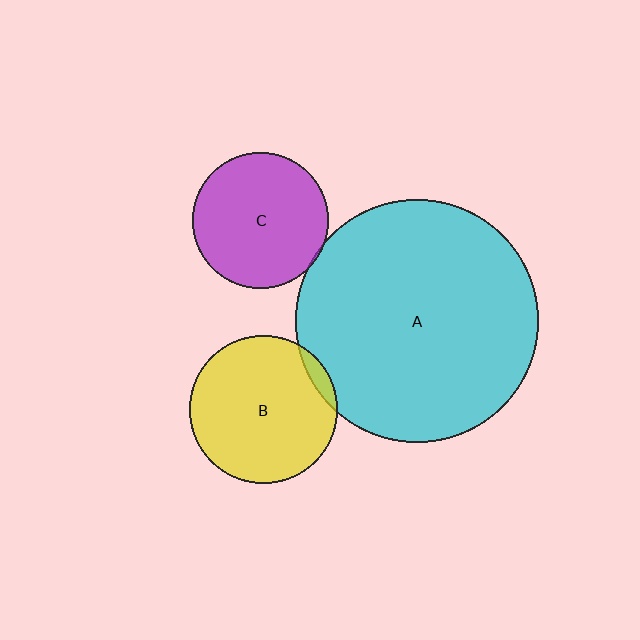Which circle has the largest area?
Circle A (cyan).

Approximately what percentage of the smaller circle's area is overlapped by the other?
Approximately 5%.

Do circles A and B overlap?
Yes.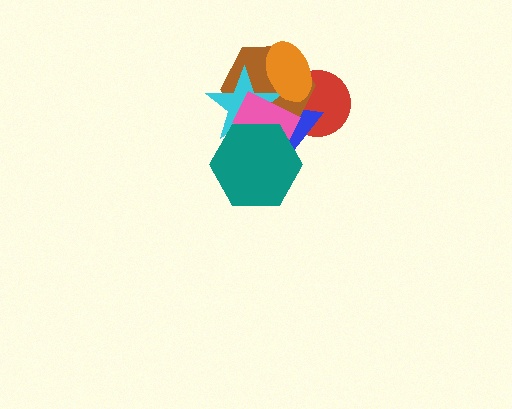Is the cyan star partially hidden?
Yes, it is partially covered by another shape.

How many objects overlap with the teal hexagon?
4 objects overlap with the teal hexagon.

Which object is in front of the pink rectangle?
The teal hexagon is in front of the pink rectangle.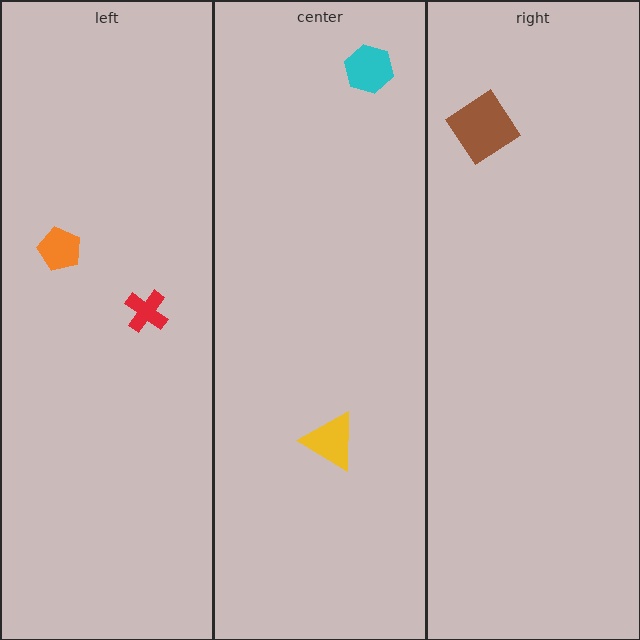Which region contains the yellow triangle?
The center region.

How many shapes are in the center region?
2.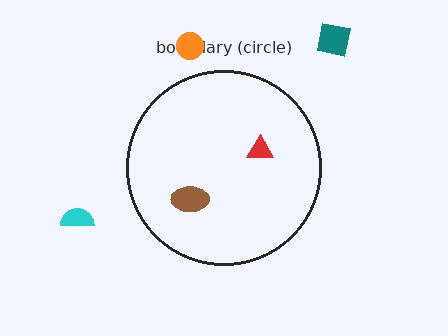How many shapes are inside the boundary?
2 inside, 3 outside.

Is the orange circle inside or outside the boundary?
Outside.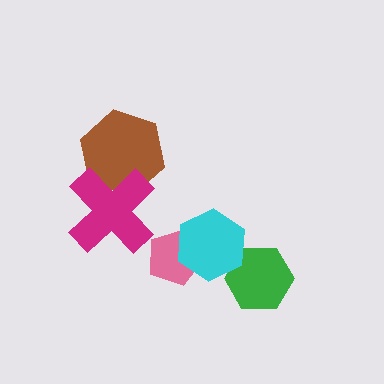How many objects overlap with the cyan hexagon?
2 objects overlap with the cyan hexagon.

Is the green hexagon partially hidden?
Yes, it is partially covered by another shape.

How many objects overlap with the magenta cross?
1 object overlaps with the magenta cross.